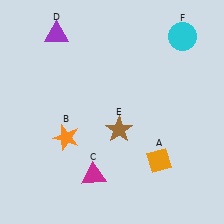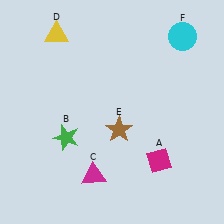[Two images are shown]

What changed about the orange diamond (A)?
In Image 1, A is orange. In Image 2, it changed to magenta.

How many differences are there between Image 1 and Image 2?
There are 3 differences between the two images.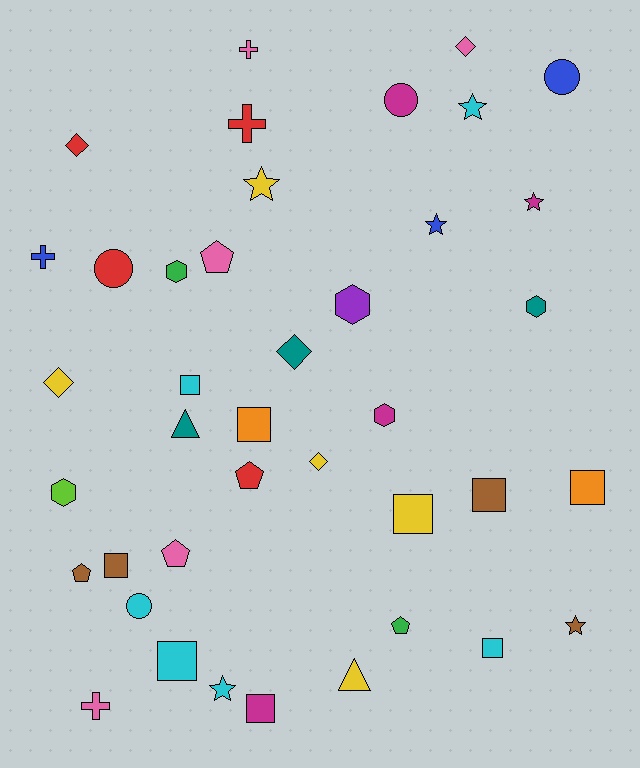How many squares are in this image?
There are 9 squares.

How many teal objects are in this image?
There are 3 teal objects.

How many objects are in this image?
There are 40 objects.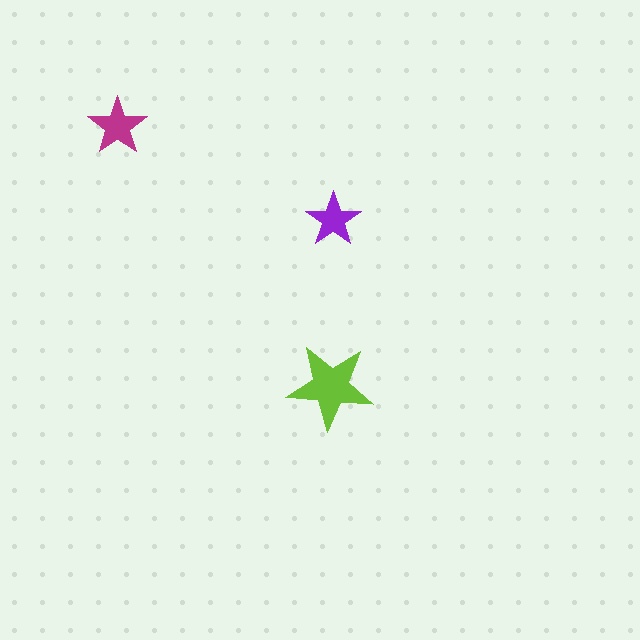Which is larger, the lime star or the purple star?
The lime one.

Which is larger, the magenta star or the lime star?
The lime one.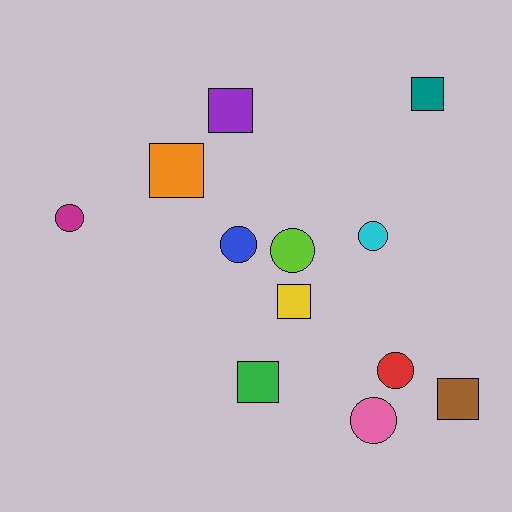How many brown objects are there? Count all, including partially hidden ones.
There is 1 brown object.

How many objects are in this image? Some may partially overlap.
There are 12 objects.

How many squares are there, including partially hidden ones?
There are 6 squares.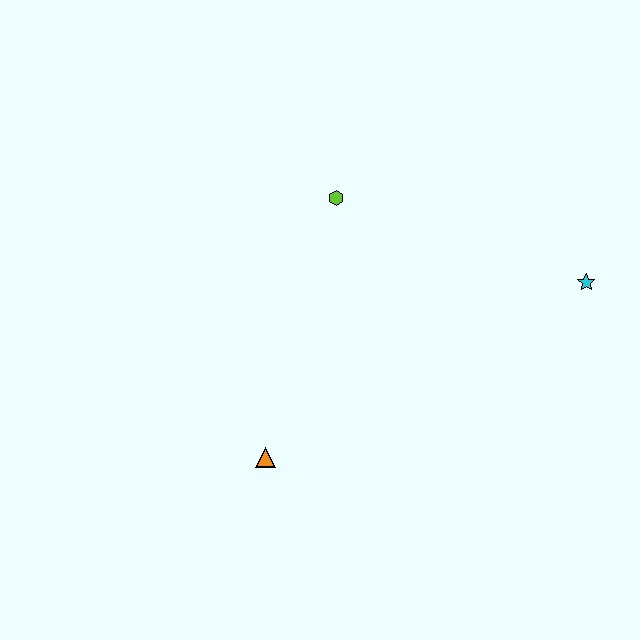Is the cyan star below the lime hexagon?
Yes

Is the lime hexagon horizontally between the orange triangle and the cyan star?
Yes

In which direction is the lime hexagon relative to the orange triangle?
The lime hexagon is above the orange triangle.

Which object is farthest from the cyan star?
The orange triangle is farthest from the cyan star.